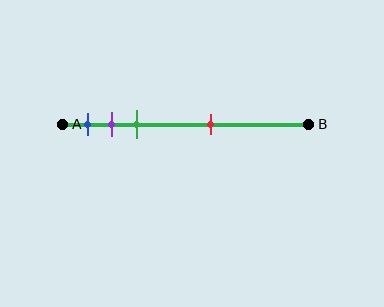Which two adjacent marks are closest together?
The purple and green marks are the closest adjacent pair.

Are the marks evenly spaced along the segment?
No, the marks are not evenly spaced.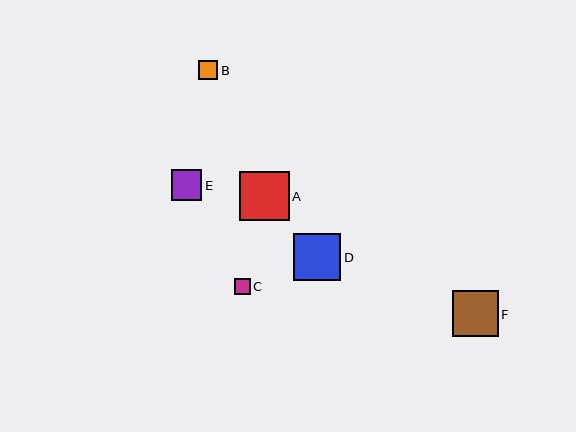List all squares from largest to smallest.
From largest to smallest: A, D, F, E, B, C.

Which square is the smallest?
Square C is the smallest with a size of approximately 16 pixels.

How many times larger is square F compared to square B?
Square F is approximately 2.4 times the size of square B.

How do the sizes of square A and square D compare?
Square A and square D are approximately the same size.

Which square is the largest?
Square A is the largest with a size of approximately 49 pixels.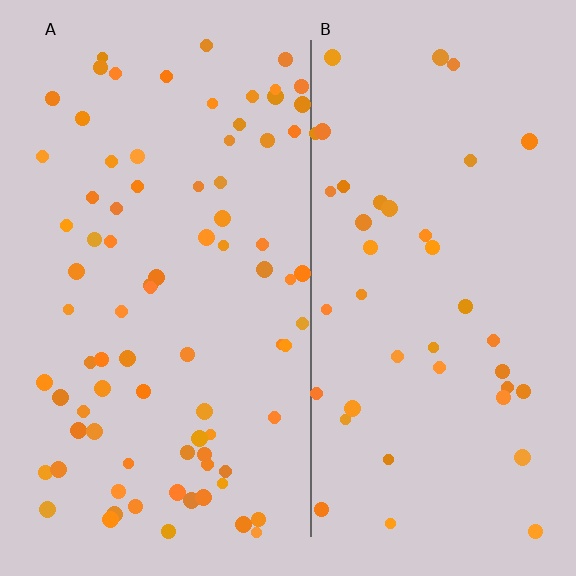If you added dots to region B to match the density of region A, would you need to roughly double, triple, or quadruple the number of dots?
Approximately double.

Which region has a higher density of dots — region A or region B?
A (the left).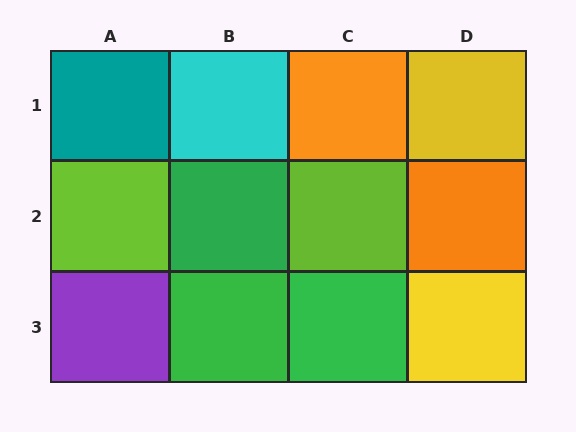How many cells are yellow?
2 cells are yellow.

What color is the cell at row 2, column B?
Green.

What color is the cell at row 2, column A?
Lime.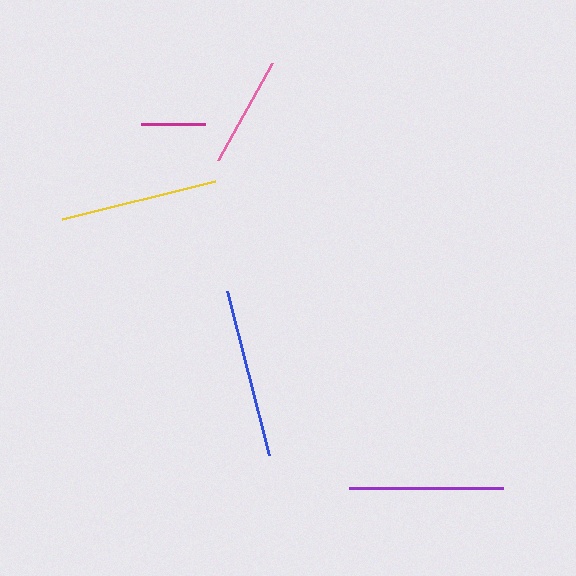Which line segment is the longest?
The blue line is the longest at approximately 169 pixels.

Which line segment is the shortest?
The magenta line is the shortest at approximately 63 pixels.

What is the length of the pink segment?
The pink segment is approximately 111 pixels long.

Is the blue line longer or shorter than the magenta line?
The blue line is longer than the magenta line.